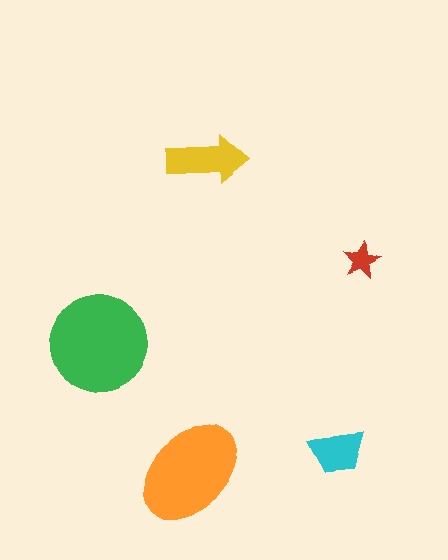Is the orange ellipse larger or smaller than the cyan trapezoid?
Larger.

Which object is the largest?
The green circle.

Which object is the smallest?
The red star.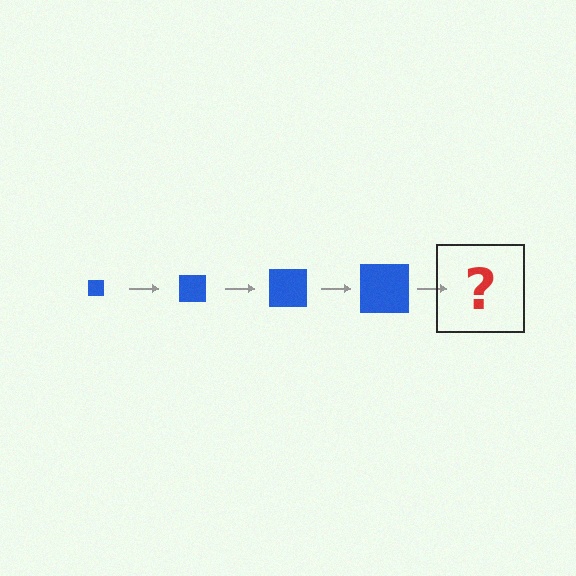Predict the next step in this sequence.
The next step is a blue square, larger than the previous one.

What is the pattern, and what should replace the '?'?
The pattern is that the square gets progressively larger each step. The '?' should be a blue square, larger than the previous one.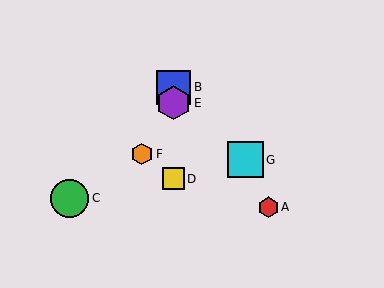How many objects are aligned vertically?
3 objects (B, D, E) are aligned vertically.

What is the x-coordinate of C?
Object C is at x≈70.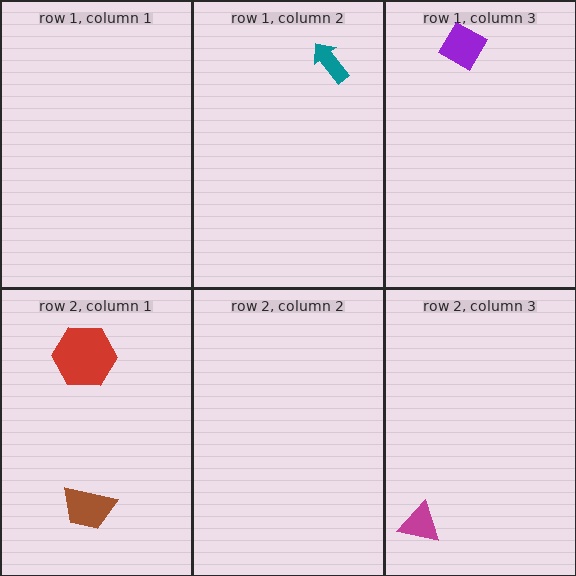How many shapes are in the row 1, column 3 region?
1.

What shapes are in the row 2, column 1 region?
The brown trapezoid, the red hexagon.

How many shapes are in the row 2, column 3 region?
1.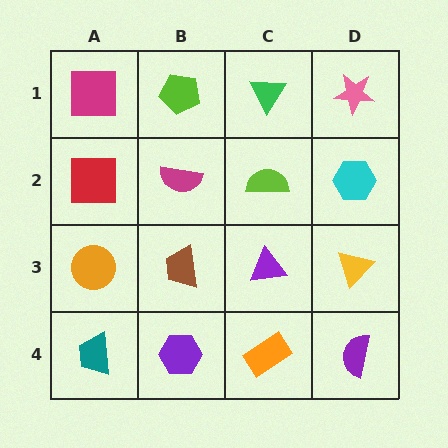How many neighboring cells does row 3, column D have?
3.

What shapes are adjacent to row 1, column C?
A lime semicircle (row 2, column C), a lime pentagon (row 1, column B), a pink star (row 1, column D).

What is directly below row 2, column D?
A yellow triangle.